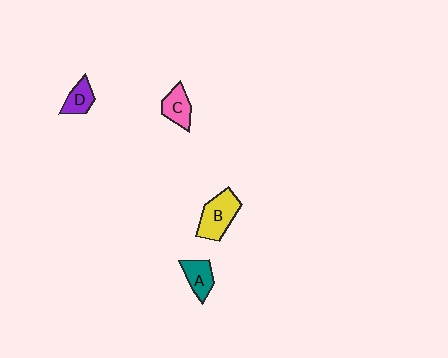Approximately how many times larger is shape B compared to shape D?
Approximately 1.8 times.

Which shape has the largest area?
Shape B (yellow).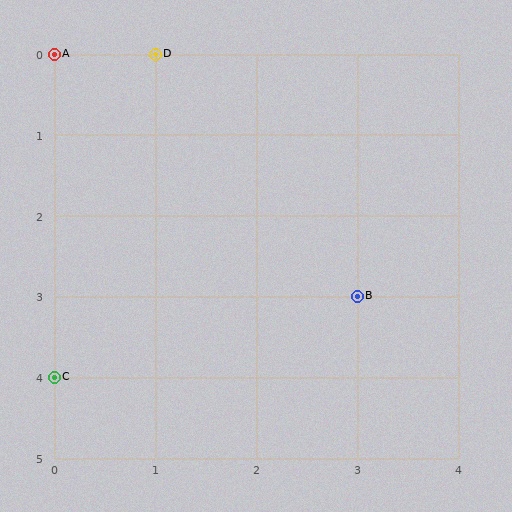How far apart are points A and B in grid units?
Points A and B are 3 columns and 3 rows apart (about 4.2 grid units diagonally).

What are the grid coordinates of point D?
Point D is at grid coordinates (1, 0).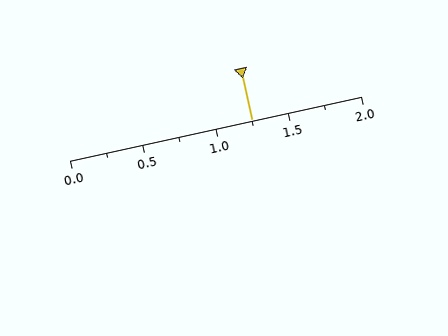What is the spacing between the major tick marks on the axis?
The major ticks are spaced 0.5 apart.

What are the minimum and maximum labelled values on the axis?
The axis runs from 0.0 to 2.0.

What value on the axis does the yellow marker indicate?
The marker indicates approximately 1.25.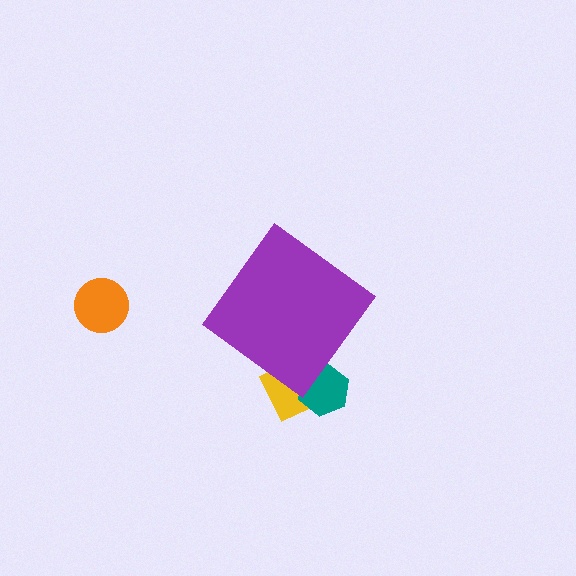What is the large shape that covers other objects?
A purple diamond.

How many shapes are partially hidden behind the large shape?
2 shapes are partially hidden.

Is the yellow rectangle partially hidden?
Yes, the yellow rectangle is partially hidden behind the purple diamond.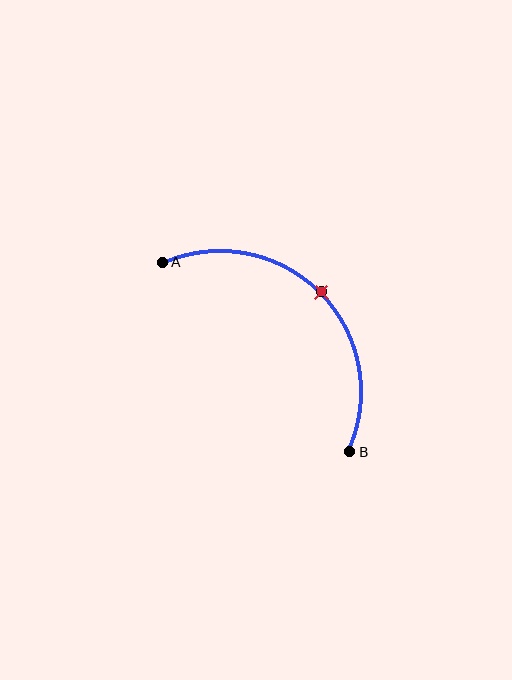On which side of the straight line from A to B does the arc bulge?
The arc bulges above and to the right of the straight line connecting A and B.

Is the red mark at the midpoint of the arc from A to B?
Yes. The red mark lies on the arc at equal arc-length from both A and B — it is the arc midpoint.